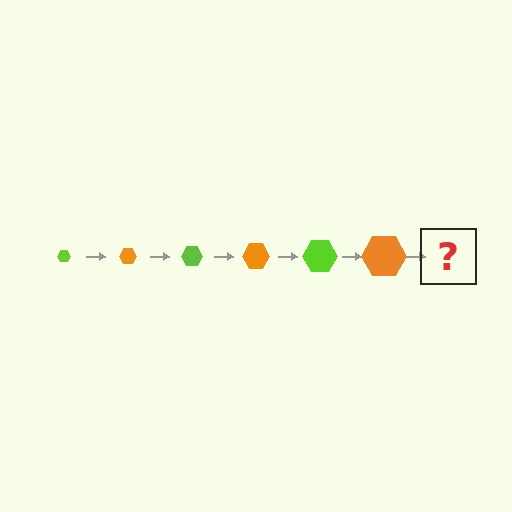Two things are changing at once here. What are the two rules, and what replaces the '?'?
The two rules are that the hexagon grows larger each step and the color cycles through lime and orange. The '?' should be a lime hexagon, larger than the previous one.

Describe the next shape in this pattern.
It should be a lime hexagon, larger than the previous one.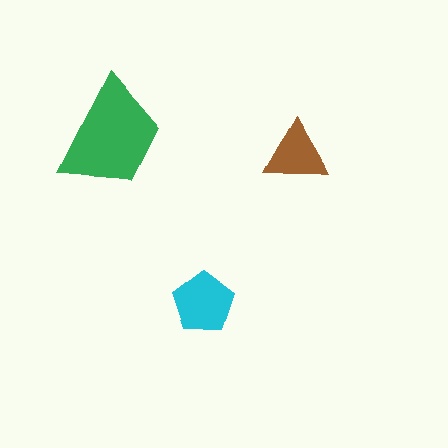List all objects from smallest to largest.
The brown triangle, the cyan pentagon, the green trapezoid.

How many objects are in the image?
There are 3 objects in the image.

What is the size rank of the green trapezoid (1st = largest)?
1st.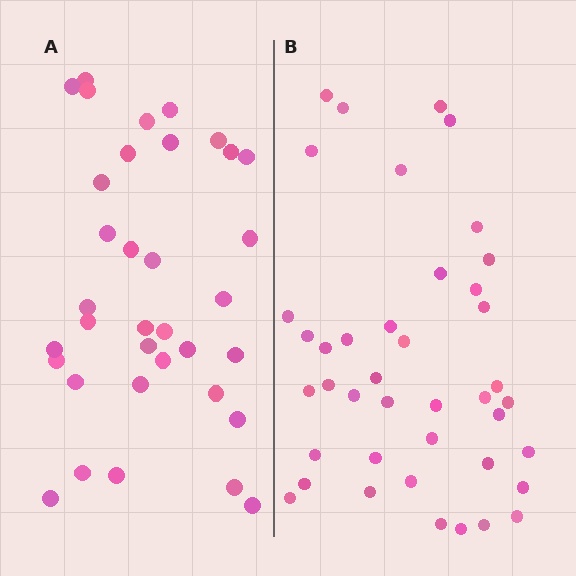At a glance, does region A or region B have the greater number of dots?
Region B (the right region) has more dots.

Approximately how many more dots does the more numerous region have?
Region B has about 6 more dots than region A.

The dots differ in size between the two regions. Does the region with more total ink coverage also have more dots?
No. Region A has more total ink coverage because its dots are larger, but region B actually contains more individual dots. Total area can be misleading — the number of items is what matters here.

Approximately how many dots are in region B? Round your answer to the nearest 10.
About 40 dots. (The exact count is 41, which rounds to 40.)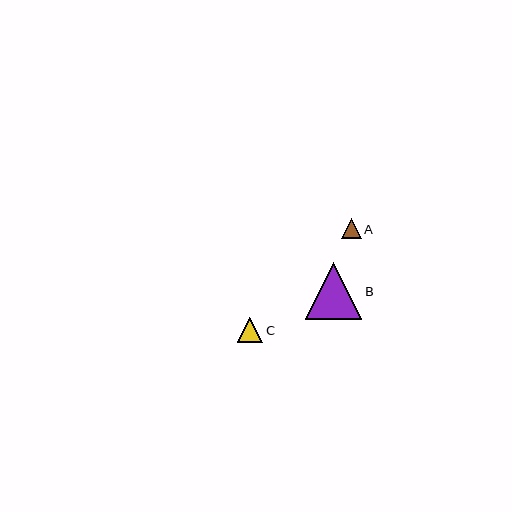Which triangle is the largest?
Triangle B is the largest with a size of approximately 56 pixels.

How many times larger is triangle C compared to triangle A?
Triangle C is approximately 1.3 times the size of triangle A.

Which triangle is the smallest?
Triangle A is the smallest with a size of approximately 19 pixels.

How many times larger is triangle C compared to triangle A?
Triangle C is approximately 1.3 times the size of triangle A.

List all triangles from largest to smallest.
From largest to smallest: B, C, A.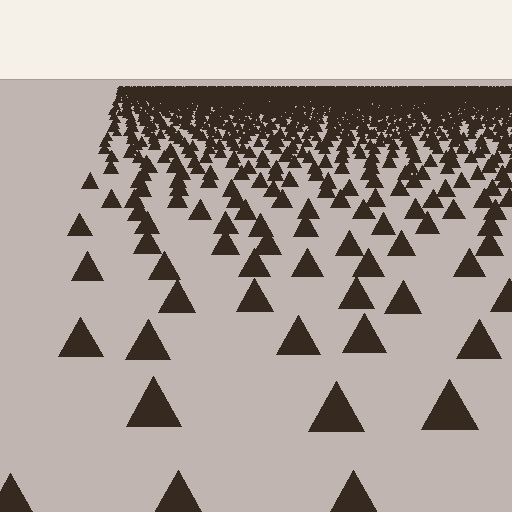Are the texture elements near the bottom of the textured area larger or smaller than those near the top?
Larger. Near the bottom, elements are closer to the viewer and appear at a bigger on-screen size.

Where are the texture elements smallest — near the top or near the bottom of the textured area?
Near the top.